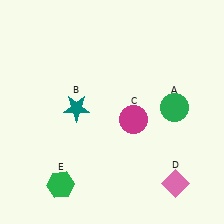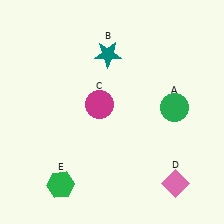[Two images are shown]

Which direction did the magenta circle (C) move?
The magenta circle (C) moved left.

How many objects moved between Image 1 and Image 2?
2 objects moved between the two images.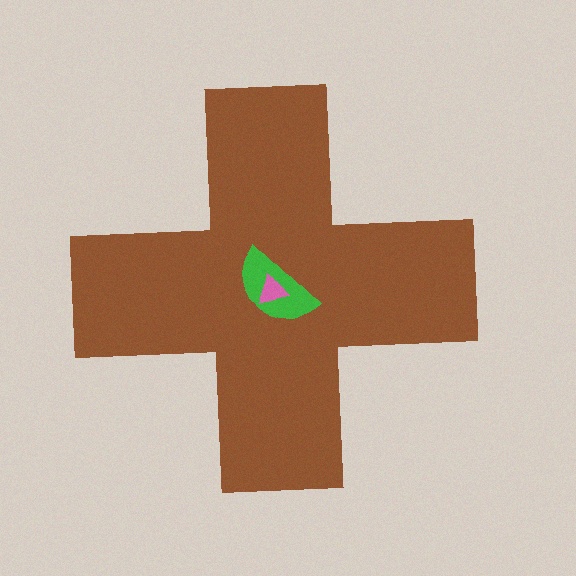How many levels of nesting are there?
3.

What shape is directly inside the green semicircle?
The pink triangle.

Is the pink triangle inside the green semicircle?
Yes.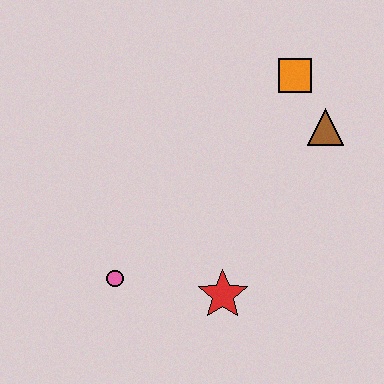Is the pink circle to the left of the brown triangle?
Yes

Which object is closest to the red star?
The pink circle is closest to the red star.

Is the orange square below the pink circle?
No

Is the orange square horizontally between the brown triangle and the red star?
Yes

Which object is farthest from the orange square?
The pink circle is farthest from the orange square.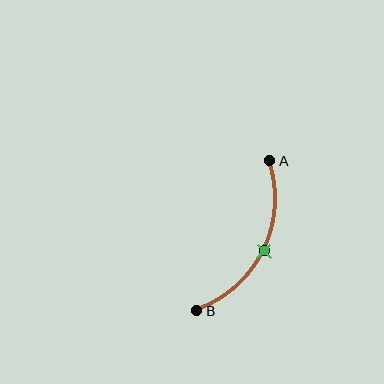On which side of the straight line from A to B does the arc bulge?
The arc bulges to the right of the straight line connecting A and B.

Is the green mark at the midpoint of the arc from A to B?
Yes. The green mark lies on the arc at equal arc-length from both A and B — it is the arc midpoint.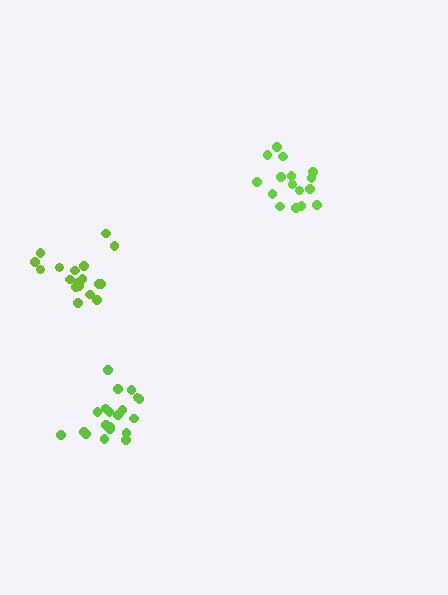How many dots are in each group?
Group 1: 20 dots, Group 2: 19 dots, Group 3: 16 dots (55 total).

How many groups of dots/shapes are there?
There are 3 groups.